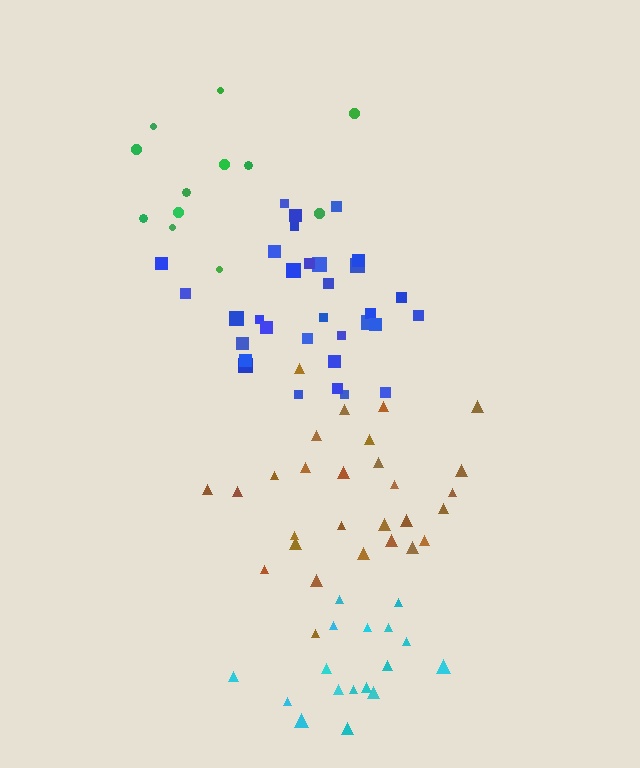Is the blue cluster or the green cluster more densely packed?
Blue.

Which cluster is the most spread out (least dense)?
Green.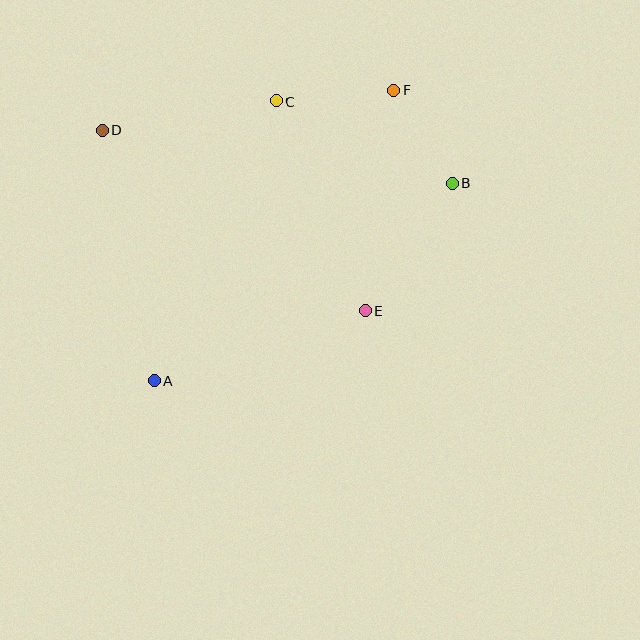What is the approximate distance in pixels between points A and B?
The distance between A and B is approximately 357 pixels.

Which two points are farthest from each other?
Points A and F are farthest from each other.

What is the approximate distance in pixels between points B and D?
The distance between B and D is approximately 355 pixels.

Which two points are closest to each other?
Points B and F are closest to each other.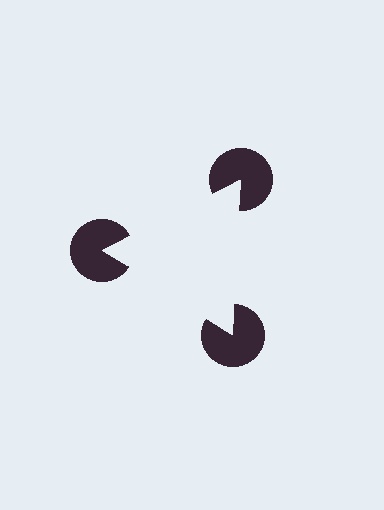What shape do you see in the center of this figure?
An illusory triangle — its edges are inferred from the aligned wedge cuts in the pac-man discs, not physically drawn.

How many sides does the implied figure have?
3 sides.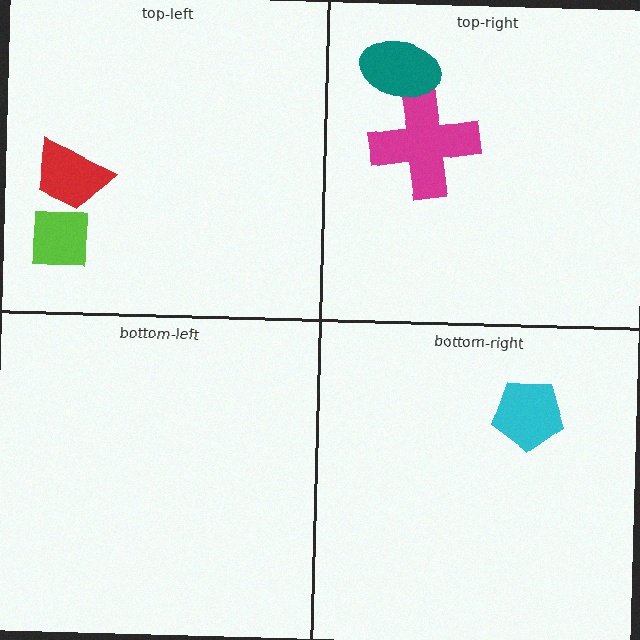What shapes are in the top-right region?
The magenta cross, the teal ellipse.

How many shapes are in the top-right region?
2.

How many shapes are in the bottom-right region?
1.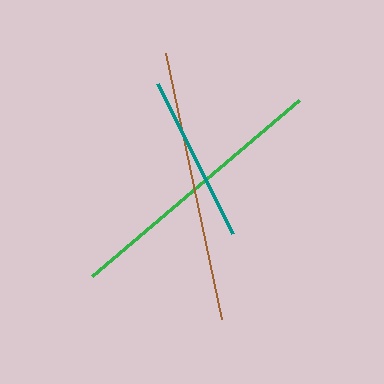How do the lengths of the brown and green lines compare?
The brown and green lines are approximately the same length.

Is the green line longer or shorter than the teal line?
The green line is longer than the teal line.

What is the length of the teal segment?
The teal segment is approximately 168 pixels long.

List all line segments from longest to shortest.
From longest to shortest: brown, green, teal.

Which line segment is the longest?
The brown line is the longest at approximately 272 pixels.